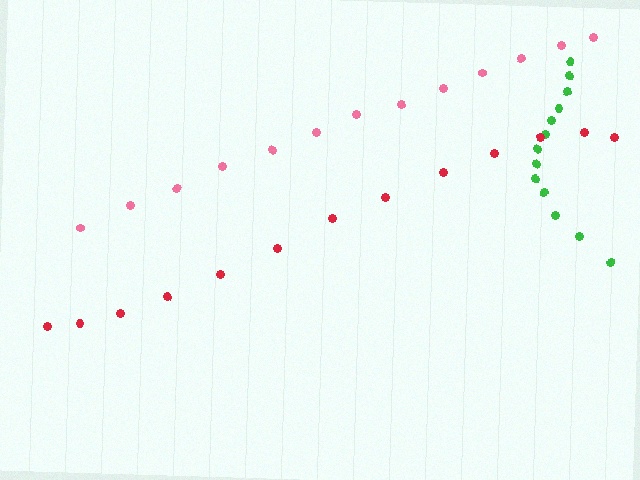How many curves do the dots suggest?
There are 3 distinct paths.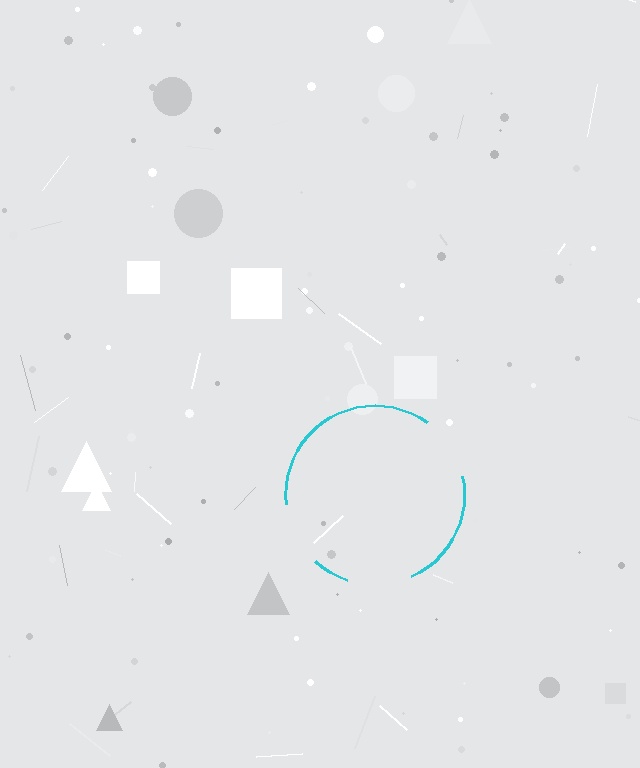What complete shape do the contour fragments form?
The contour fragments form a circle.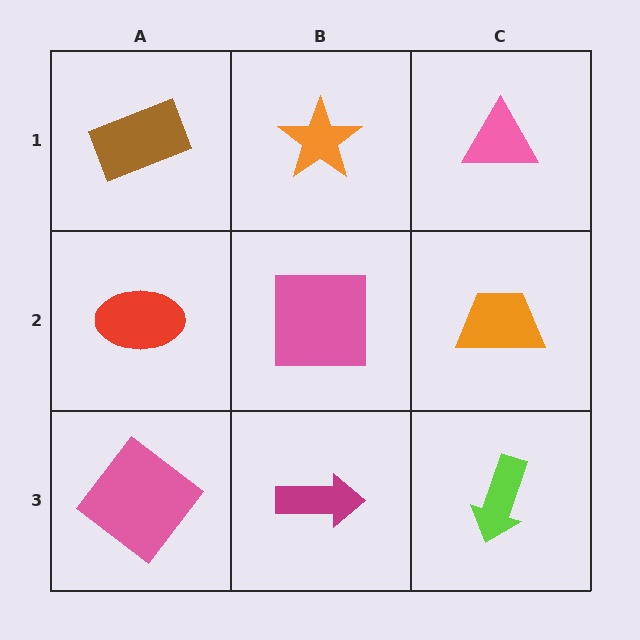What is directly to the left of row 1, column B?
A brown rectangle.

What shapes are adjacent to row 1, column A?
A red ellipse (row 2, column A), an orange star (row 1, column B).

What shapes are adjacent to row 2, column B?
An orange star (row 1, column B), a magenta arrow (row 3, column B), a red ellipse (row 2, column A), an orange trapezoid (row 2, column C).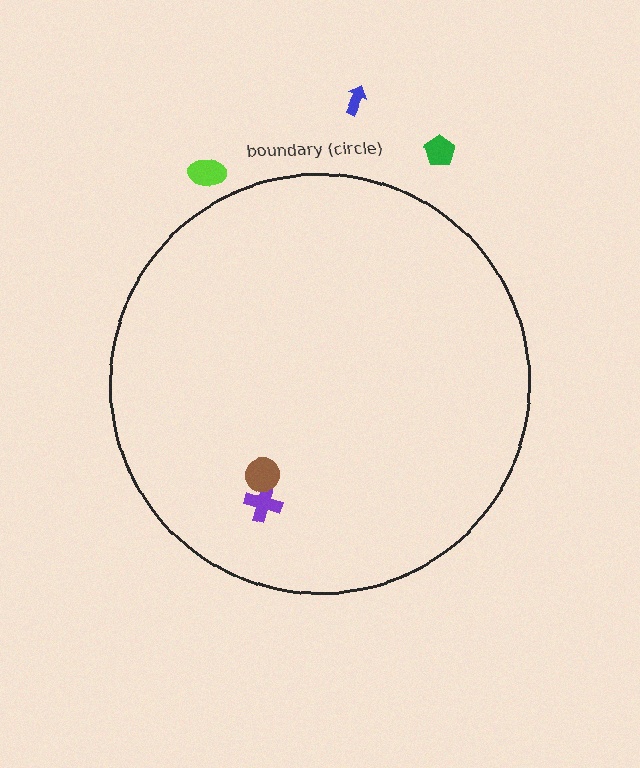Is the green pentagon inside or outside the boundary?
Outside.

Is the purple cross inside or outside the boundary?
Inside.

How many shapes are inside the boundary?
2 inside, 3 outside.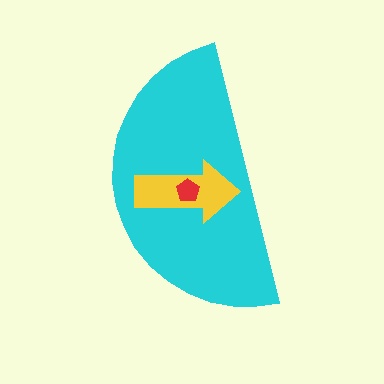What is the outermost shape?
The cyan semicircle.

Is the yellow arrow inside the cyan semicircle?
Yes.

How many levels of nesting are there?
3.